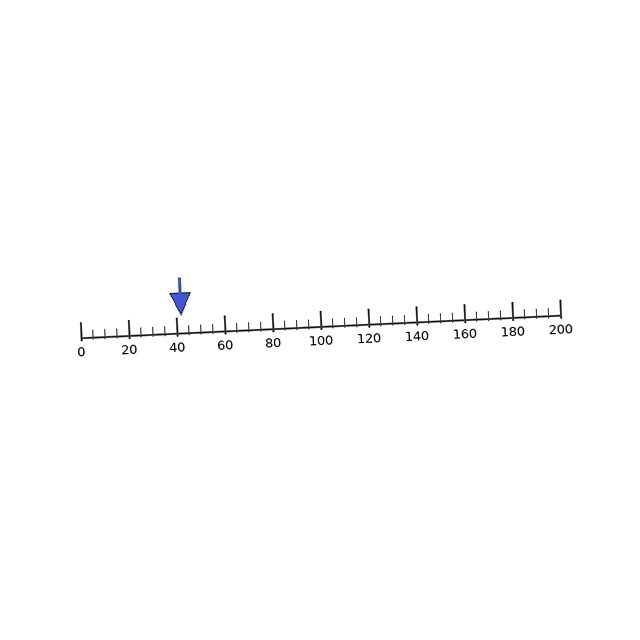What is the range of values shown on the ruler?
The ruler shows values from 0 to 200.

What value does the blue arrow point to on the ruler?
The blue arrow points to approximately 42.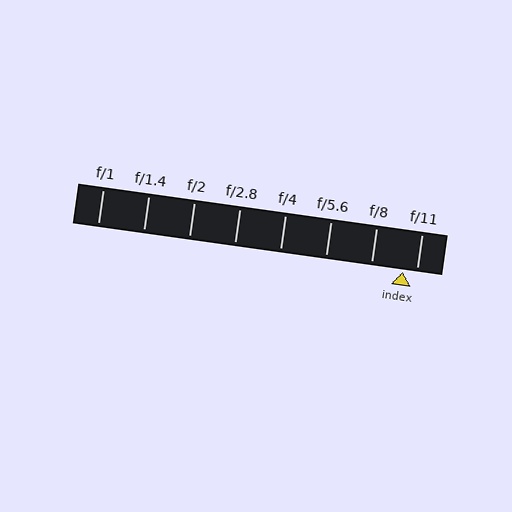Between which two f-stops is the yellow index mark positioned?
The index mark is between f/8 and f/11.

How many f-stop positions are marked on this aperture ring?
There are 8 f-stop positions marked.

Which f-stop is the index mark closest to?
The index mark is closest to f/11.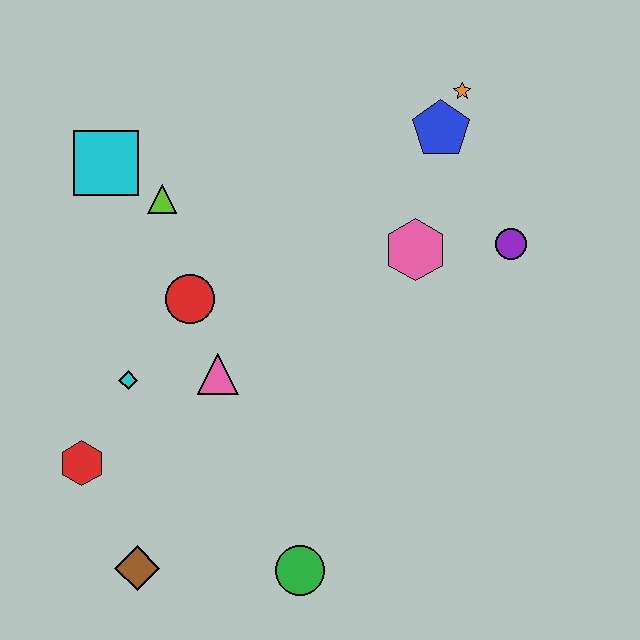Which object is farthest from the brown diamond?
The orange star is farthest from the brown diamond.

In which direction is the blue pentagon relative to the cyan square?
The blue pentagon is to the right of the cyan square.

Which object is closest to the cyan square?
The lime triangle is closest to the cyan square.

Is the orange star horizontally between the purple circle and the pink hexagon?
Yes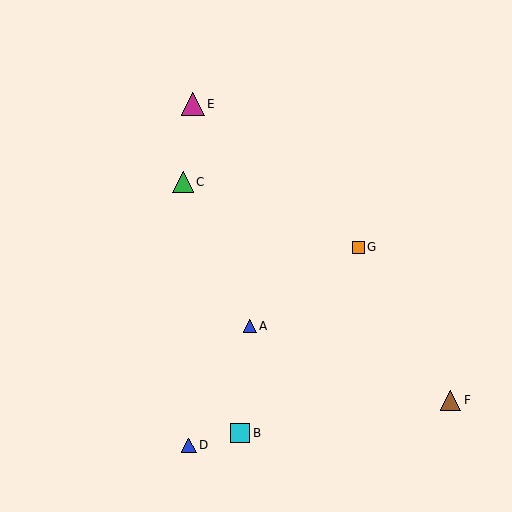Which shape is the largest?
The magenta triangle (labeled E) is the largest.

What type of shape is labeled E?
Shape E is a magenta triangle.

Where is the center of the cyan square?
The center of the cyan square is at (240, 433).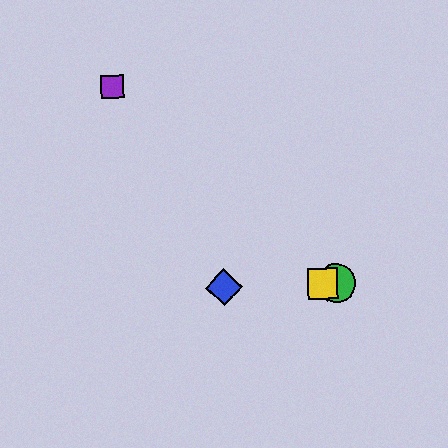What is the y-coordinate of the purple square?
The purple square is at y≈87.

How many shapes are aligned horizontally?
4 shapes (the red circle, the blue diamond, the green circle, the yellow square) are aligned horizontally.